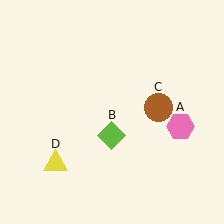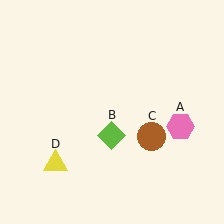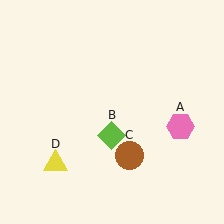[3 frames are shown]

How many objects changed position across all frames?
1 object changed position: brown circle (object C).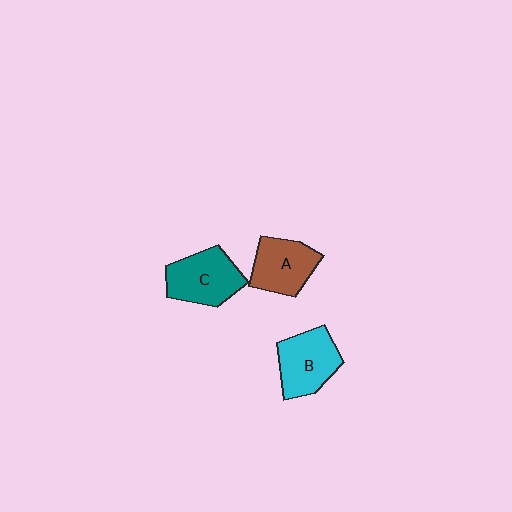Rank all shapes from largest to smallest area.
From largest to smallest: C (teal), B (cyan), A (brown).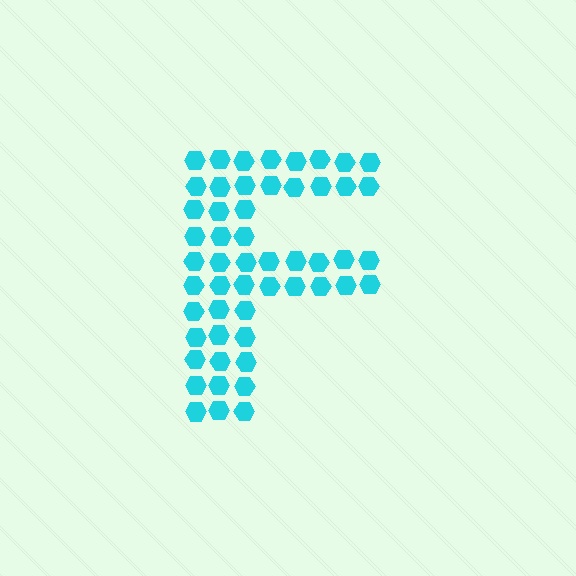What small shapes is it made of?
It is made of small hexagons.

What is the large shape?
The large shape is the letter F.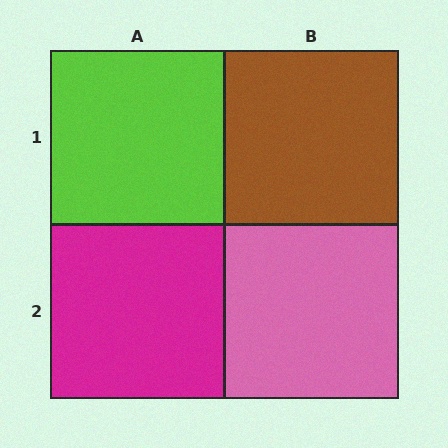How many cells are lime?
1 cell is lime.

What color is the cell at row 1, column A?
Lime.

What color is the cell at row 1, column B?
Brown.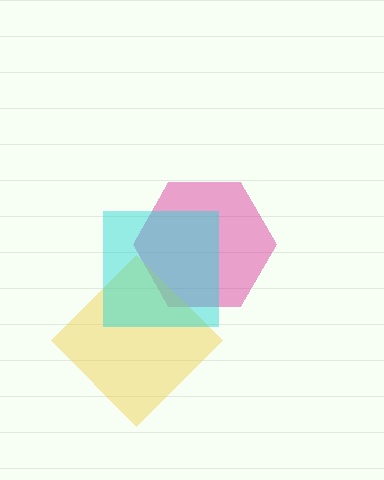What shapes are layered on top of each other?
The layered shapes are: a magenta hexagon, a yellow diamond, a cyan square.